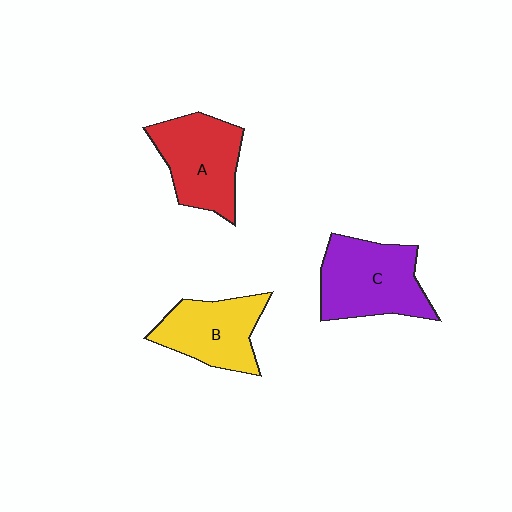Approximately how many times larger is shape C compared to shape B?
Approximately 1.2 times.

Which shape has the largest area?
Shape C (purple).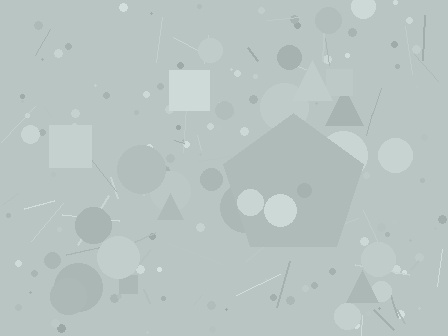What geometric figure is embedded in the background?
A pentagon is embedded in the background.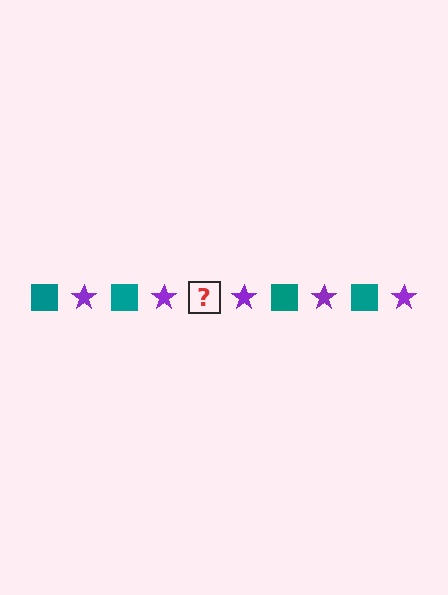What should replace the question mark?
The question mark should be replaced with a teal square.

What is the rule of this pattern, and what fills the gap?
The rule is that the pattern alternates between teal square and purple star. The gap should be filled with a teal square.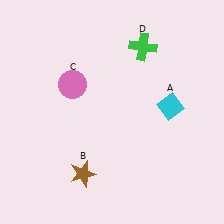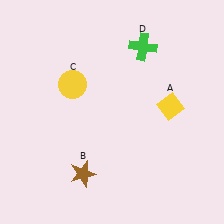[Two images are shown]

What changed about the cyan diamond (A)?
In Image 1, A is cyan. In Image 2, it changed to yellow.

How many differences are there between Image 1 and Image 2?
There are 2 differences between the two images.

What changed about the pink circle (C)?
In Image 1, C is pink. In Image 2, it changed to yellow.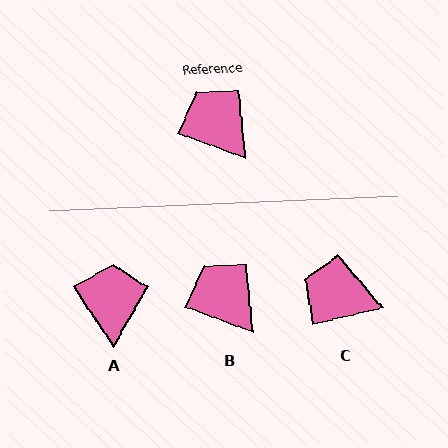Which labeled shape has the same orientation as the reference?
B.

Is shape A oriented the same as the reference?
No, it is off by about 36 degrees.